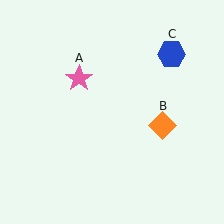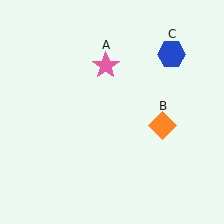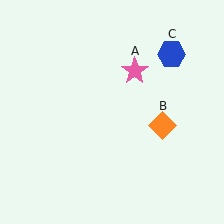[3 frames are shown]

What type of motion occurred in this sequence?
The pink star (object A) rotated clockwise around the center of the scene.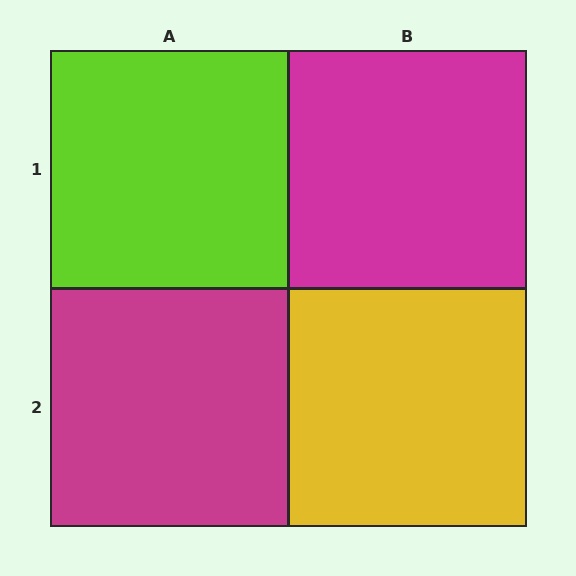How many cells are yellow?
1 cell is yellow.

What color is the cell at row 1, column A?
Lime.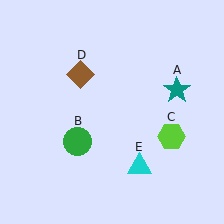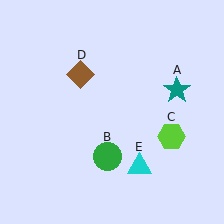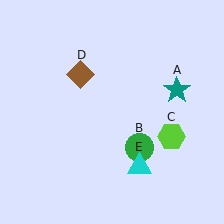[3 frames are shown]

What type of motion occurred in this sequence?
The green circle (object B) rotated counterclockwise around the center of the scene.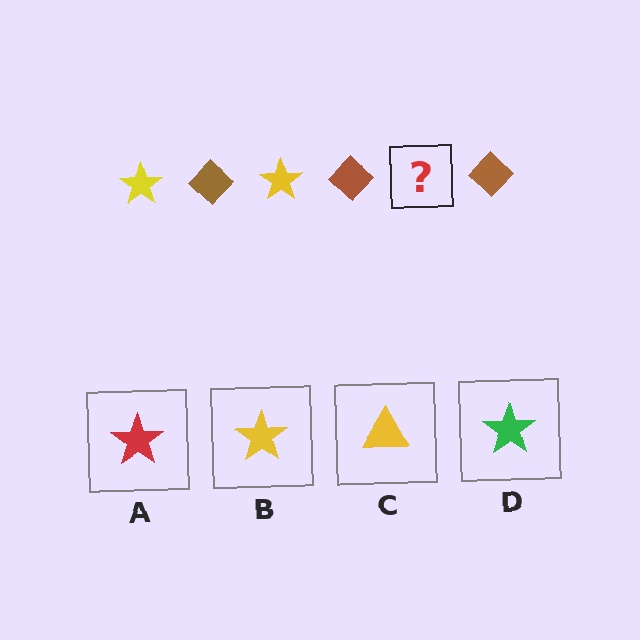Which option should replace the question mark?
Option B.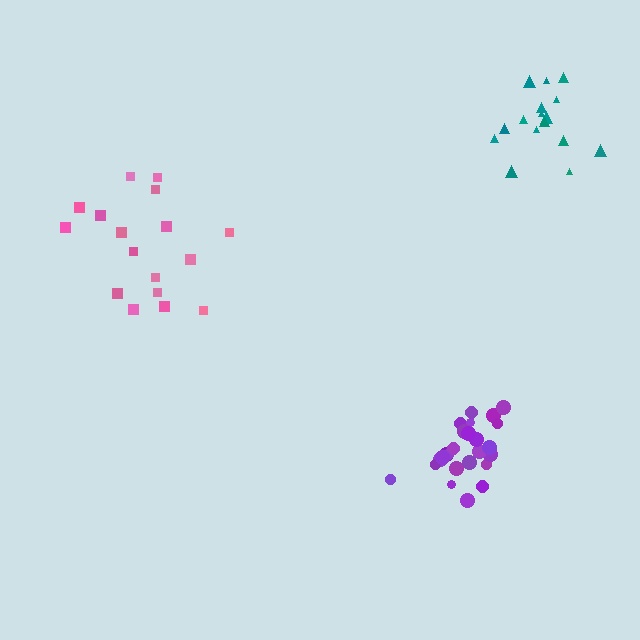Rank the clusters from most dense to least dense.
purple, teal, pink.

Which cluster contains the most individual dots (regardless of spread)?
Purple (26).